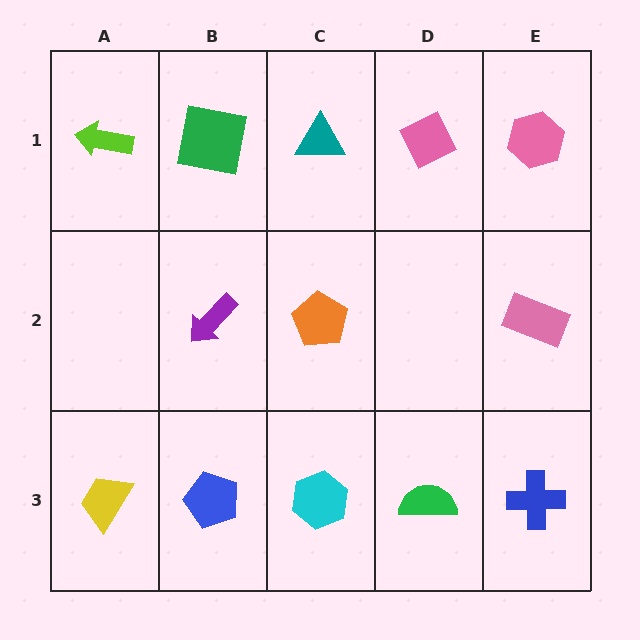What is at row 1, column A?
A lime arrow.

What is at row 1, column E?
A pink hexagon.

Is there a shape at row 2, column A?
No, that cell is empty.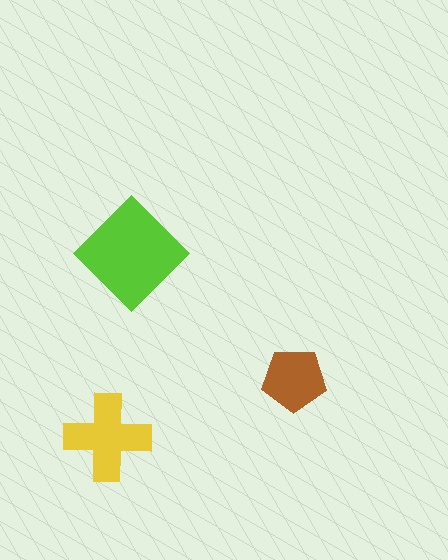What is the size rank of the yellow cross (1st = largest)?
2nd.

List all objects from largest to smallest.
The lime diamond, the yellow cross, the brown pentagon.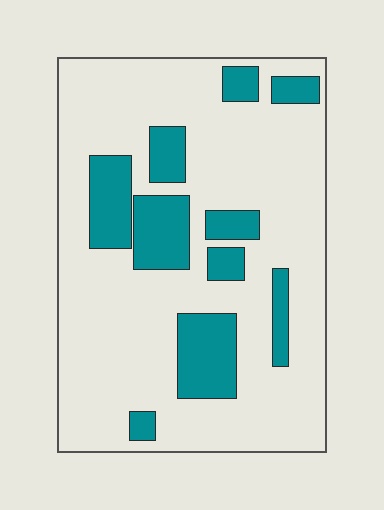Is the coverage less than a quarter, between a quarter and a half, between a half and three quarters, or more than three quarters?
Less than a quarter.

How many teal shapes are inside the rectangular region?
10.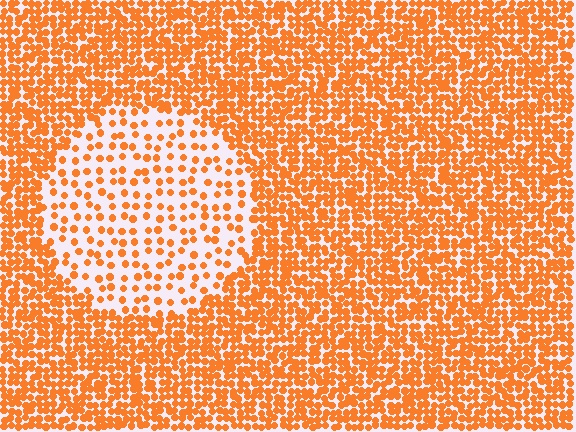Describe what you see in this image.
The image contains small orange elements arranged at two different densities. A circle-shaped region is visible where the elements are less densely packed than the surrounding area.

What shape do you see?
I see a circle.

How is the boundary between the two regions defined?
The boundary is defined by a change in element density (approximately 2.7x ratio). All elements are the same color, size, and shape.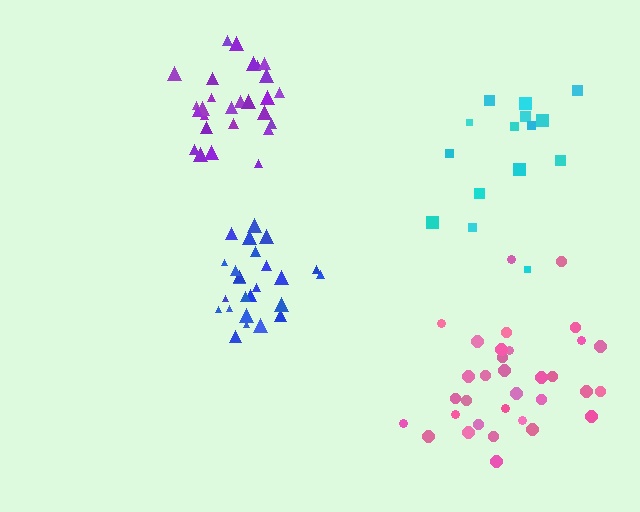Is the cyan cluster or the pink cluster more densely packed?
Pink.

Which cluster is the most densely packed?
Purple.